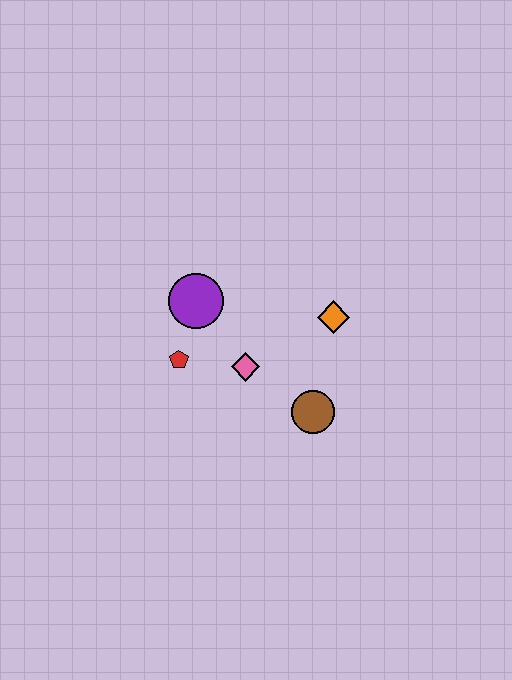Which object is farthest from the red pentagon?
The orange diamond is farthest from the red pentagon.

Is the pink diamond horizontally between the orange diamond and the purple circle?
Yes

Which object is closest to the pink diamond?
The red pentagon is closest to the pink diamond.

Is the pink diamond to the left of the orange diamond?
Yes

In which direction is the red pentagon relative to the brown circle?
The red pentagon is to the left of the brown circle.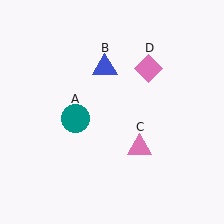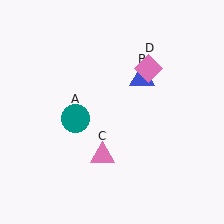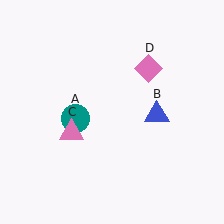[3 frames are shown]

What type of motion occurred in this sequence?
The blue triangle (object B), pink triangle (object C) rotated clockwise around the center of the scene.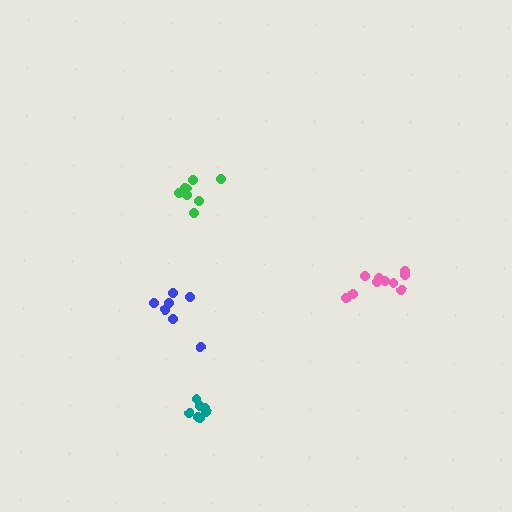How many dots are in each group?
Group 1: 7 dots, Group 2: 10 dots, Group 3: 8 dots, Group 4: 7 dots (32 total).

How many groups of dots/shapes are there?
There are 4 groups.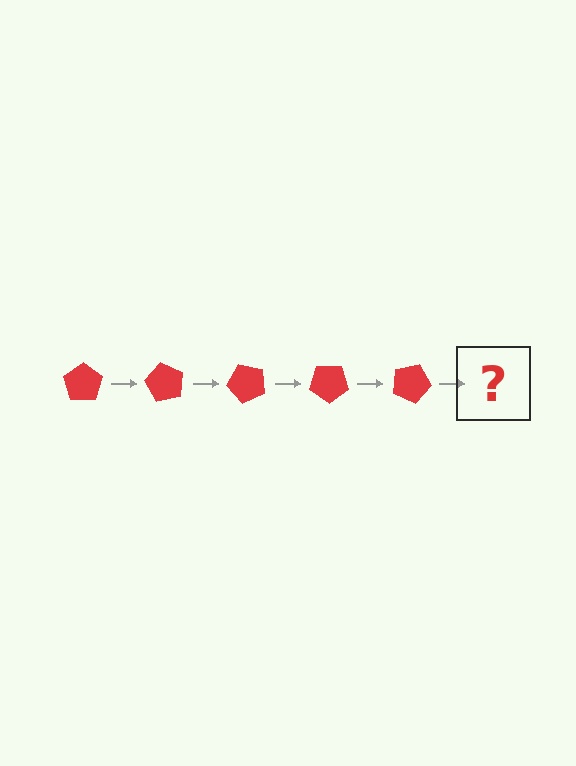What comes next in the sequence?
The next element should be a red pentagon rotated 300 degrees.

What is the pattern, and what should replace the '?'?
The pattern is that the pentagon rotates 60 degrees each step. The '?' should be a red pentagon rotated 300 degrees.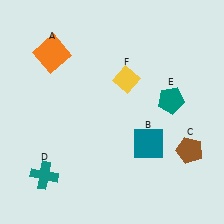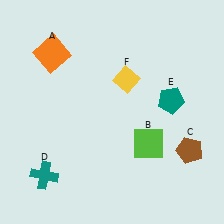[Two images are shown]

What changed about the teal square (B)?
In Image 1, B is teal. In Image 2, it changed to lime.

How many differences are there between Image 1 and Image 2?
There is 1 difference between the two images.